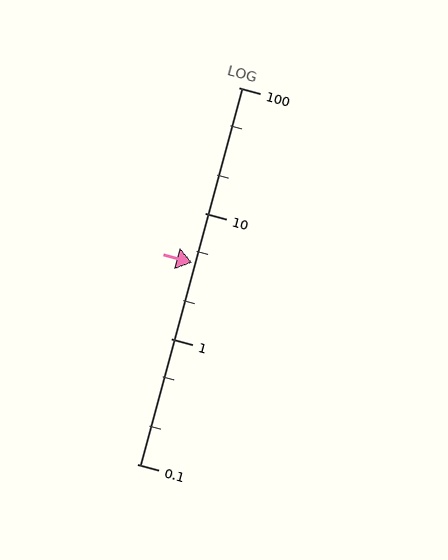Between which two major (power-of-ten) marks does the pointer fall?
The pointer is between 1 and 10.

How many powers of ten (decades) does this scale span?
The scale spans 3 decades, from 0.1 to 100.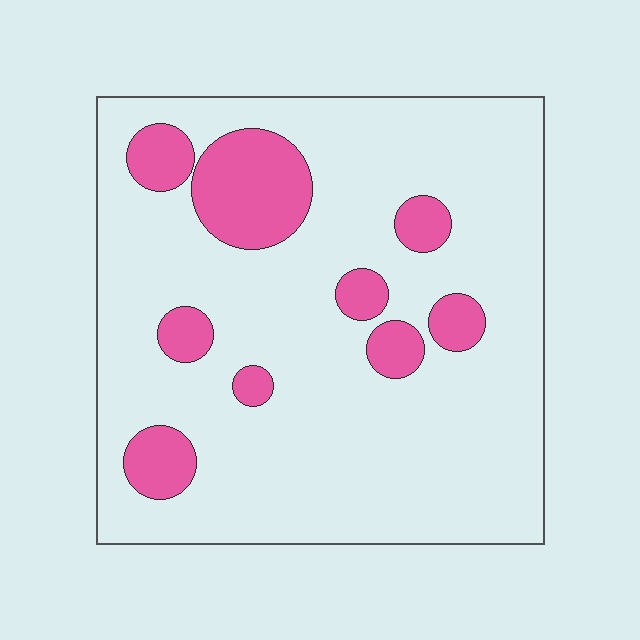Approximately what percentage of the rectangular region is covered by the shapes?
Approximately 15%.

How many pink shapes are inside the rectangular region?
9.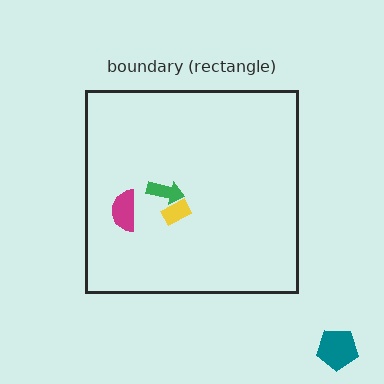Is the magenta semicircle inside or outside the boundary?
Inside.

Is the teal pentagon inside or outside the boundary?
Outside.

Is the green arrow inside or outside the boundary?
Inside.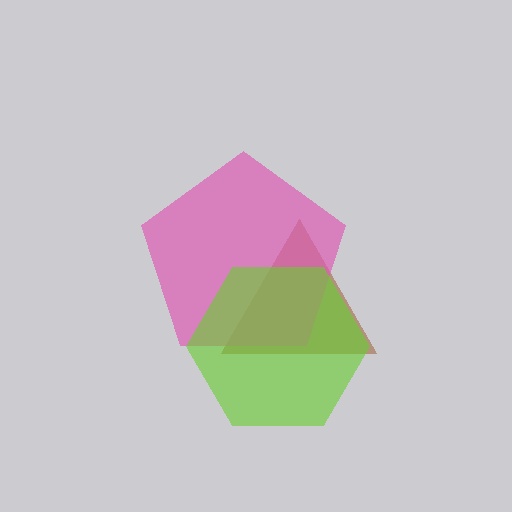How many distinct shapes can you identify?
There are 3 distinct shapes: a brown triangle, a pink pentagon, a lime hexagon.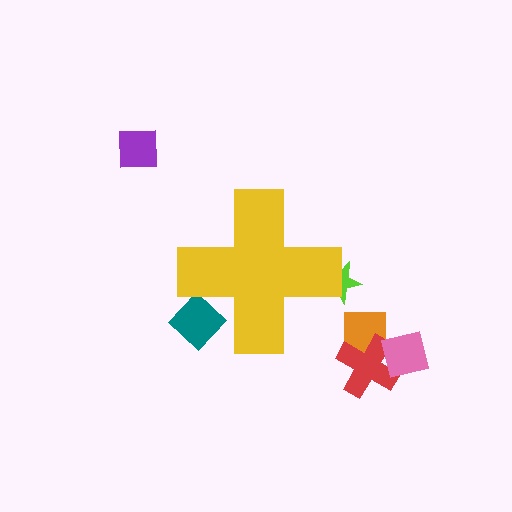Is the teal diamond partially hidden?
Yes, the teal diamond is partially hidden behind the yellow cross.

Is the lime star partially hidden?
Yes, the lime star is partially hidden behind the yellow cross.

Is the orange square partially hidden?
No, the orange square is fully visible.